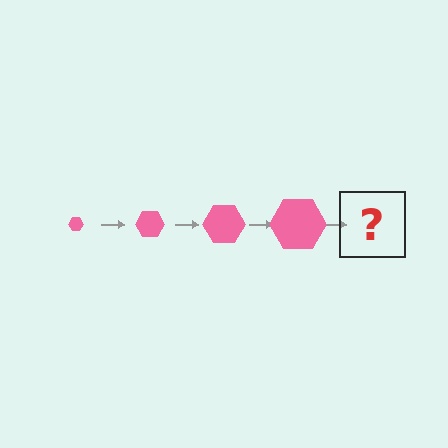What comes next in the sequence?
The next element should be a pink hexagon, larger than the previous one.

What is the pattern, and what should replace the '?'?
The pattern is that the hexagon gets progressively larger each step. The '?' should be a pink hexagon, larger than the previous one.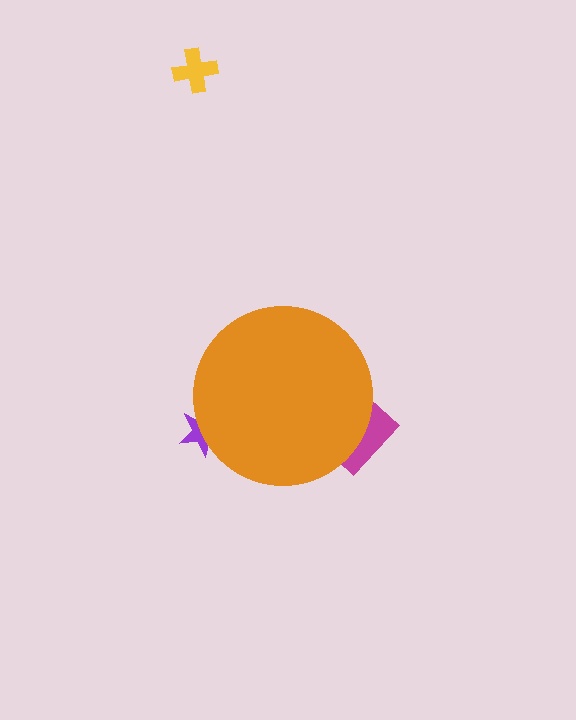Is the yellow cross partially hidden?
No, the yellow cross is fully visible.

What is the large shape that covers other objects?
An orange circle.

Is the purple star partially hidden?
Yes, the purple star is partially hidden behind the orange circle.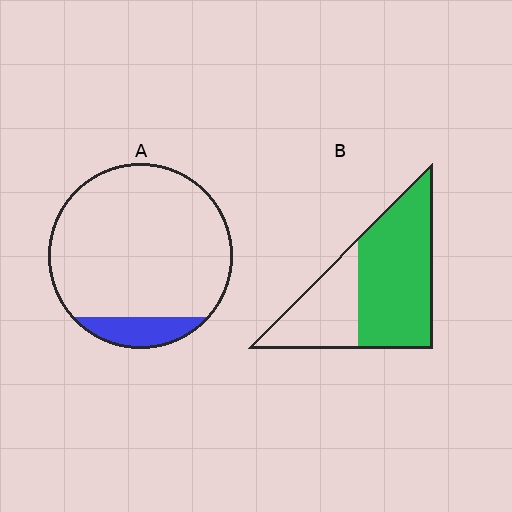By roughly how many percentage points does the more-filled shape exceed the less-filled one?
By roughly 55 percentage points (B over A).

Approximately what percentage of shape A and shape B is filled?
A is approximately 10% and B is approximately 65%.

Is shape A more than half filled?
No.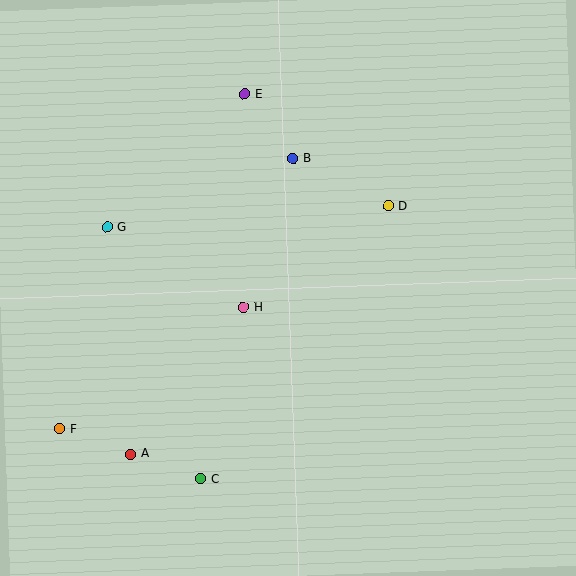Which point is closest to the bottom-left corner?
Point F is closest to the bottom-left corner.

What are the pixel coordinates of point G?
Point G is at (107, 227).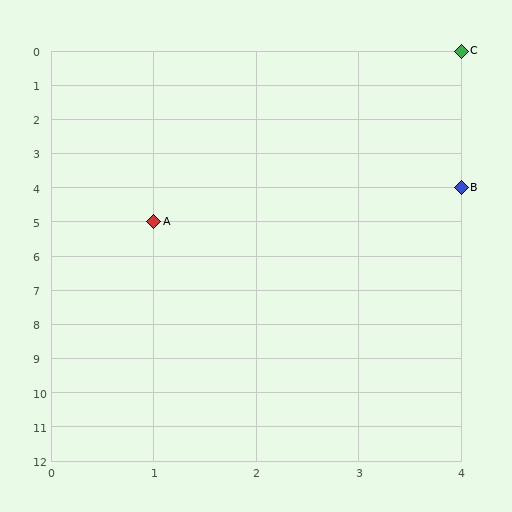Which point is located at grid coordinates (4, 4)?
Point B is at (4, 4).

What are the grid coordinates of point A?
Point A is at grid coordinates (1, 5).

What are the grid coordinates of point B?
Point B is at grid coordinates (4, 4).